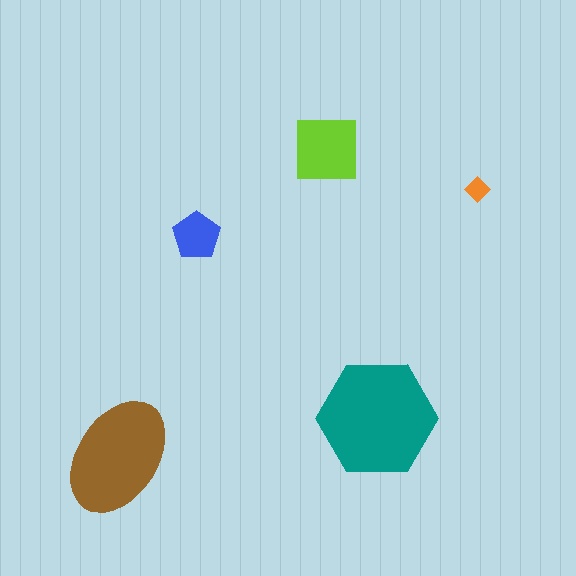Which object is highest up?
The lime square is topmost.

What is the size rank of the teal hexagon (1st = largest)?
1st.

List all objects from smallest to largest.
The orange diamond, the blue pentagon, the lime square, the brown ellipse, the teal hexagon.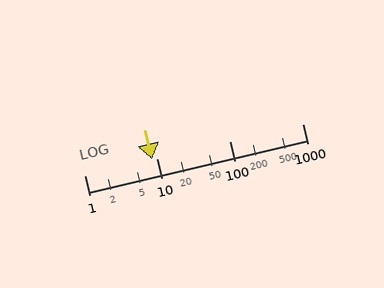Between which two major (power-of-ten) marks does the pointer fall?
The pointer is between 1 and 10.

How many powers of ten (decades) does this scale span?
The scale spans 3 decades, from 1 to 1000.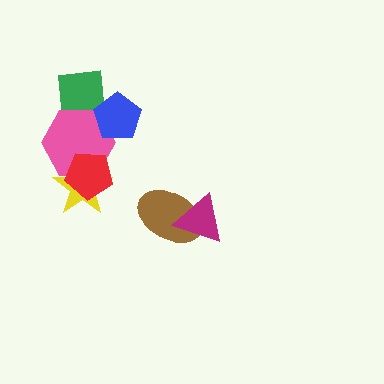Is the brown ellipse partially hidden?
Yes, it is partially covered by another shape.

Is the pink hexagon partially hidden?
Yes, it is partially covered by another shape.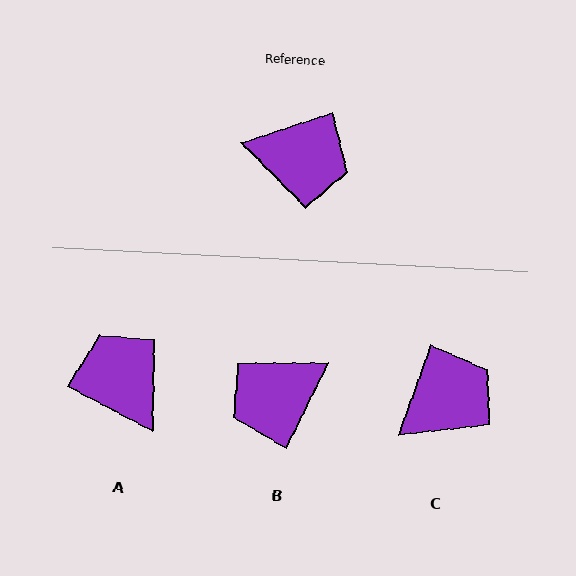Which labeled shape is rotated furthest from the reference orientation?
B, about 135 degrees away.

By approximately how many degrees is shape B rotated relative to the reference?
Approximately 135 degrees clockwise.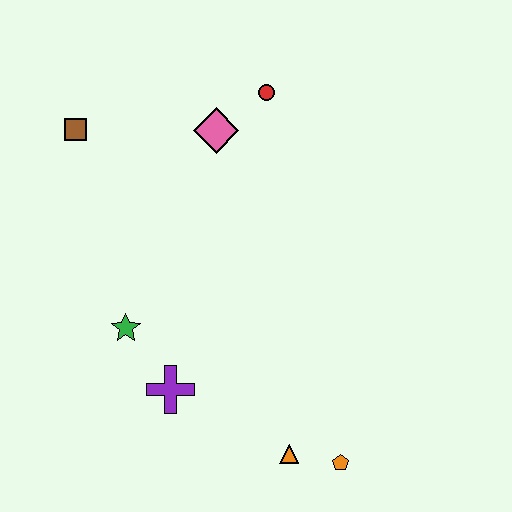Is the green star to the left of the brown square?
No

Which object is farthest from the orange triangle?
The brown square is farthest from the orange triangle.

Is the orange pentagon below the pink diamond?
Yes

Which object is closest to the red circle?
The pink diamond is closest to the red circle.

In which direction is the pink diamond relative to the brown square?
The pink diamond is to the right of the brown square.